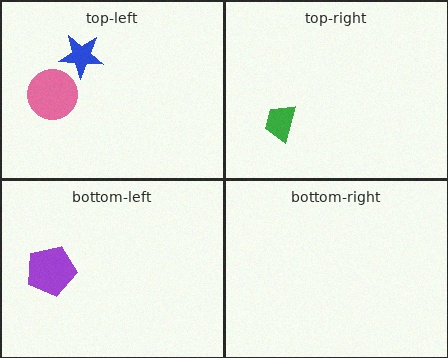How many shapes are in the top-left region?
2.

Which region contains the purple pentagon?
The bottom-left region.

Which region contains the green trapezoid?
The top-right region.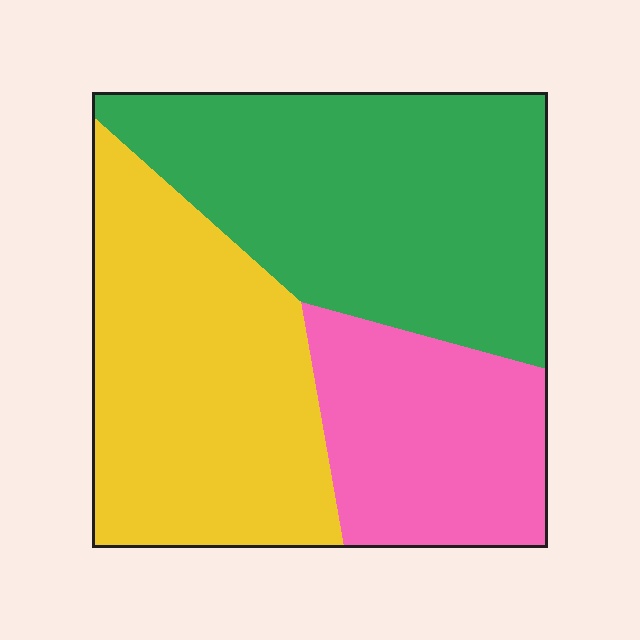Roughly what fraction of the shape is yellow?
Yellow covers roughly 35% of the shape.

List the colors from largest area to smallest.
From largest to smallest: green, yellow, pink.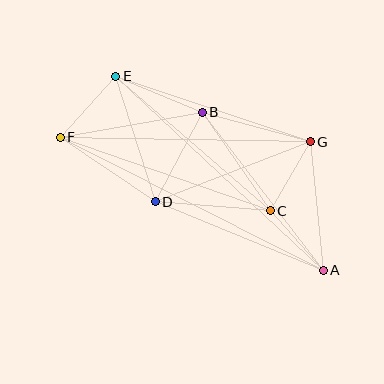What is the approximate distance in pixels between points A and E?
The distance between A and E is approximately 284 pixels.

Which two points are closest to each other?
Points C and G are closest to each other.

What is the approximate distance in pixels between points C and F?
The distance between C and F is approximately 223 pixels.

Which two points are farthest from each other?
Points A and F are farthest from each other.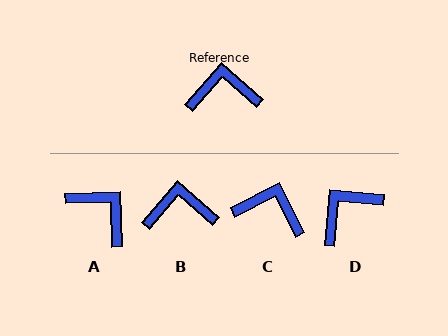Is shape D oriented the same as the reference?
No, it is off by about 36 degrees.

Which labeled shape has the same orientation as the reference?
B.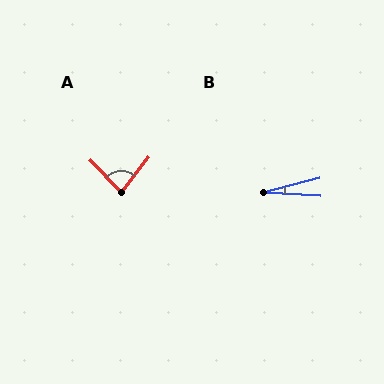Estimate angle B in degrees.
Approximately 18 degrees.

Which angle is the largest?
A, at approximately 81 degrees.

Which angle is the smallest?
B, at approximately 18 degrees.